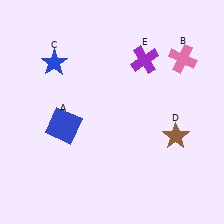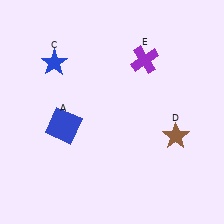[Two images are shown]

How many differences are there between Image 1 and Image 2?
There is 1 difference between the two images.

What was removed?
The pink cross (B) was removed in Image 2.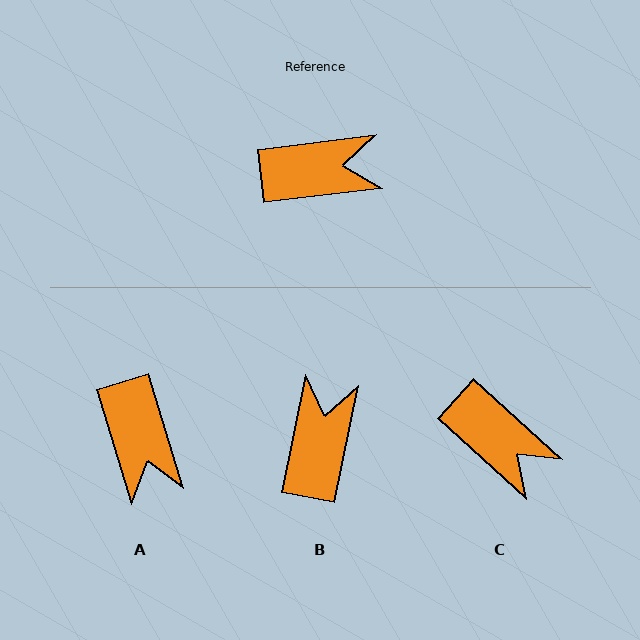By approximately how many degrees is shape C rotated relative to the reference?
Approximately 49 degrees clockwise.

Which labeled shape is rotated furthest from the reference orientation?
A, about 80 degrees away.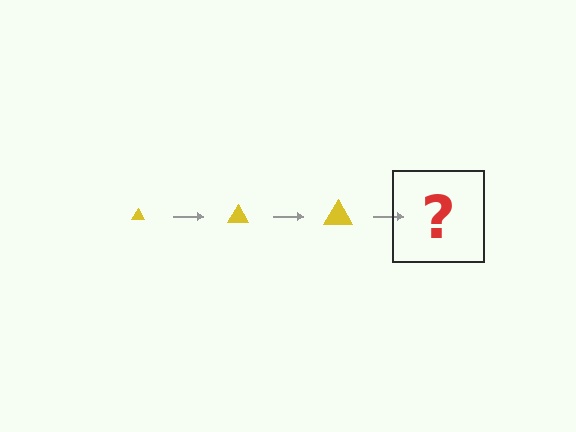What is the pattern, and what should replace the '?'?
The pattern is that the triangle gets progressively larger each step. The '?' should be a yellow triangle, larger than the previous one.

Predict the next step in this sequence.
The next step is a yellow triangle, larger than the previous one.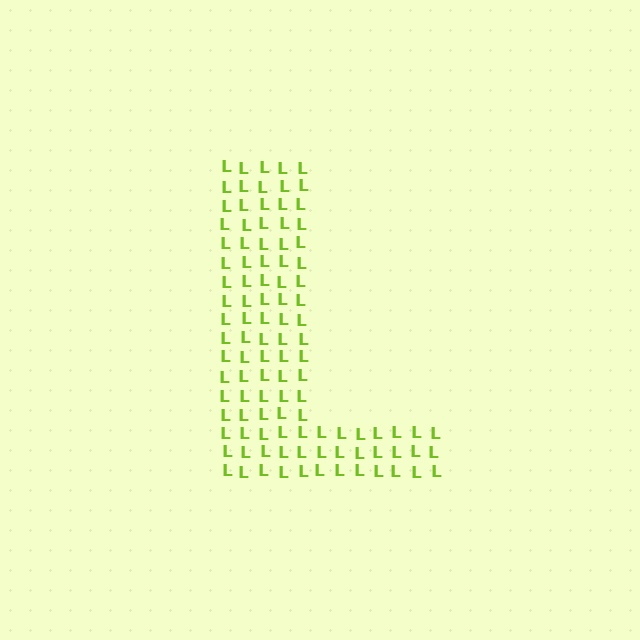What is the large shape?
The large shape is the letter L.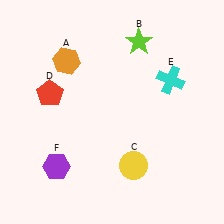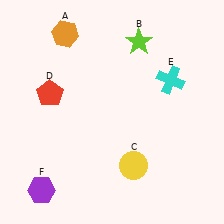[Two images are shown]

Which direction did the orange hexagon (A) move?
The orange hexagon (A) moved up.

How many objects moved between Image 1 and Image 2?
2 objects moved between the two images.